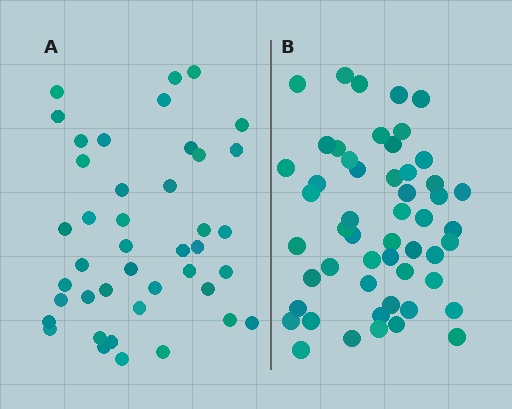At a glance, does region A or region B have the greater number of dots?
Region B (the right region) has more dots.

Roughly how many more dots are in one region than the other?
Region B has roughly 10 or so more dots than region A.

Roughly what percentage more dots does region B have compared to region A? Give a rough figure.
About 25% more.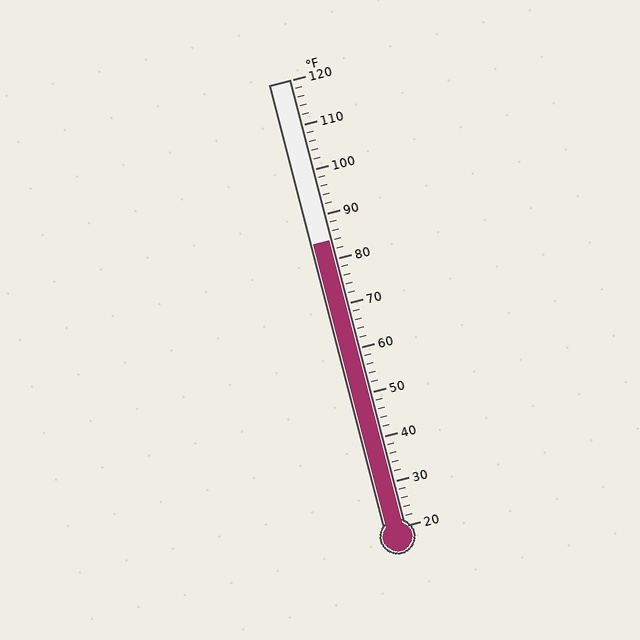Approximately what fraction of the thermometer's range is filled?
The thermometer is filled to approximately 65% of its range.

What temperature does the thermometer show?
The thermometer shows approximately 84°F.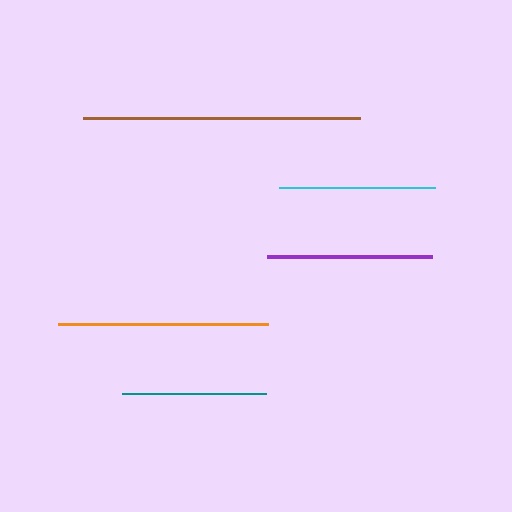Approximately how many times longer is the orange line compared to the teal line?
The orange line is approximately 1.5 times the length of the teal line.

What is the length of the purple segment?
The purple segment is approximately 165 pixels long.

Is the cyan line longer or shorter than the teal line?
The cyan line is longer than the teal line.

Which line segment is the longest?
The brown line is the longest at approximately 277 pixels.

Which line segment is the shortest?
The teal line is the shortest at approximately 144 pixels.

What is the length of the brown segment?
The brown segment is approximately 277 pixels long.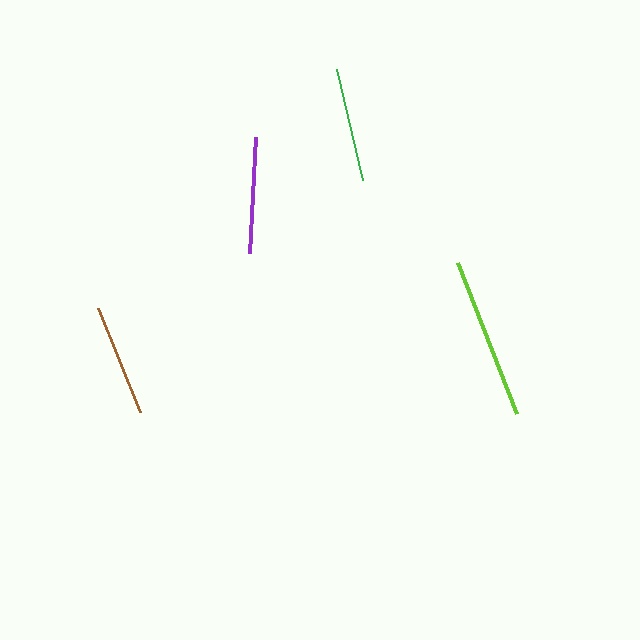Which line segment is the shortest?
The brown line is the shortest at approximately 112 pixels.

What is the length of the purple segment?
The purple segment is approximately 116 pixels long.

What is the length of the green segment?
The green segment is approximately 114 pixels long.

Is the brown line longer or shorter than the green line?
The green line is longer than the brown line.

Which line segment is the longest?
The lime line is the longest at approximately 162 pixels.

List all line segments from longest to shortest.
From longest to shortest: lime, purple, green, brown.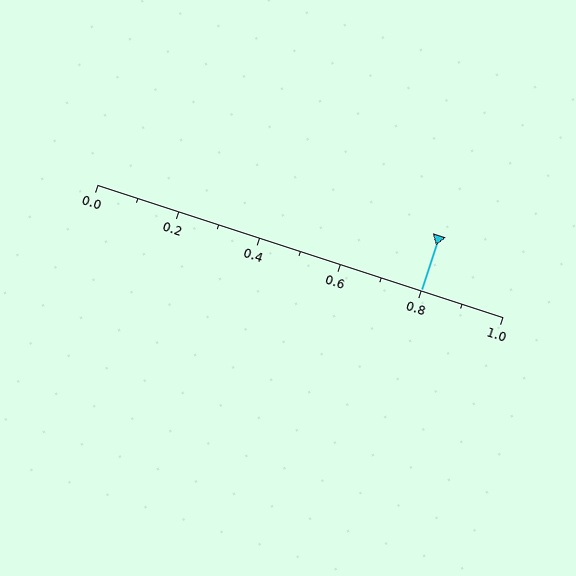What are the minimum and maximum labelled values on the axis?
The axis runs from 0.0 to 1.0.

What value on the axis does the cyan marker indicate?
The marker indicates approximately 0.8.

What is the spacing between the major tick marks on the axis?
The major ticks are spaced 0.2 apart.